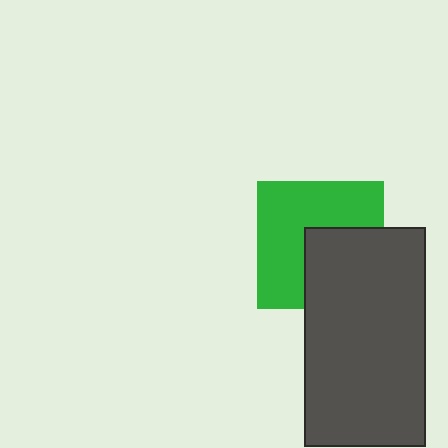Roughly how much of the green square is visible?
About half of it is visible (roughly 59%).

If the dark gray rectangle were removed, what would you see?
You would see the complete green square.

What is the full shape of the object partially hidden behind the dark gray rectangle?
The partially hidden object is a green square.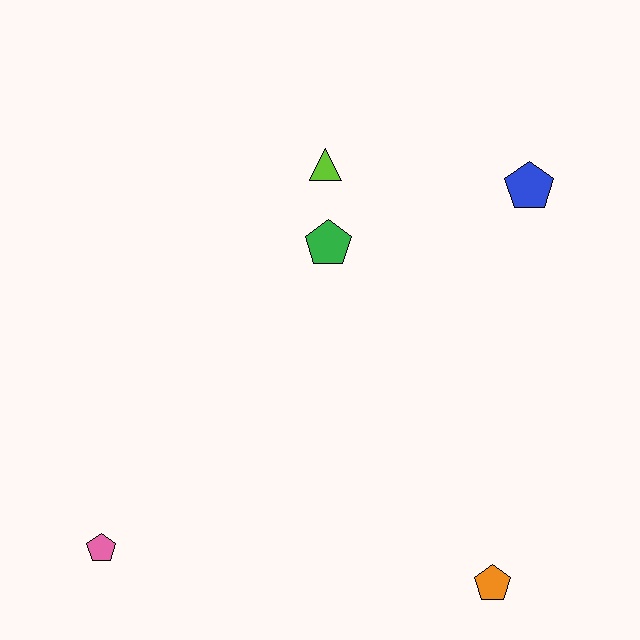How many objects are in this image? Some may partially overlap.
There are 5 objects.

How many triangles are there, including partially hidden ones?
There is 1 triangle.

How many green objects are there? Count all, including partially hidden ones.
There is 1 green object.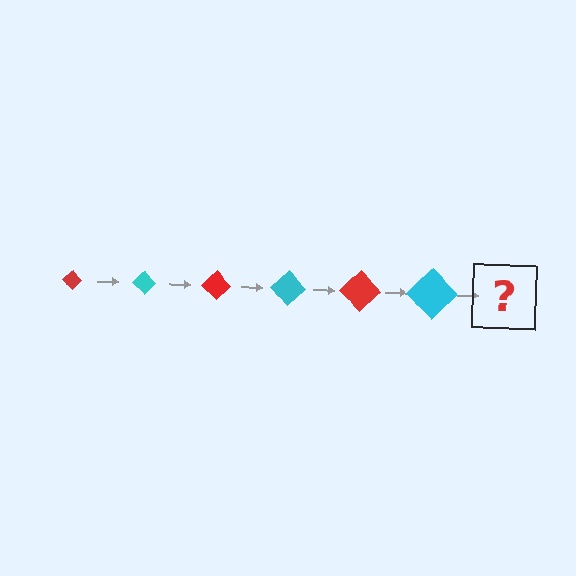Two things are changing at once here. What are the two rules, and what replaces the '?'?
The two rules are that the diamond grows larger each step and the color cycles through red and cyan. The '?' should be a red diamond, larger than the previous one.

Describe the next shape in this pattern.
It should be a red diamond, larger than the previous one.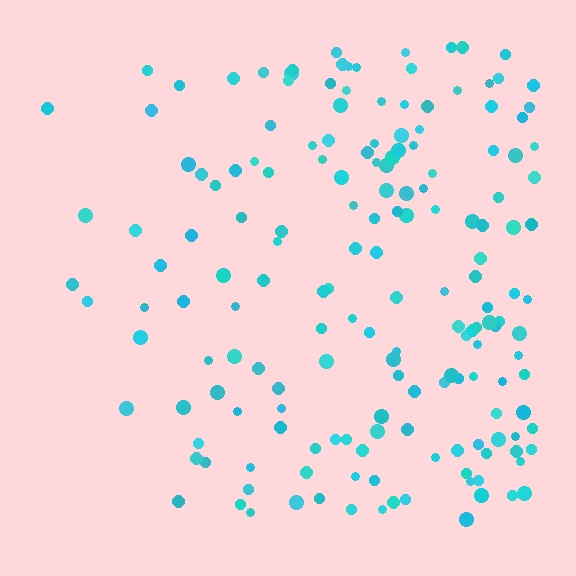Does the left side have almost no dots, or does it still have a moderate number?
Still a moderate number, just noticeably fewer than the right.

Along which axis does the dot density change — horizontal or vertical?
Horizontal.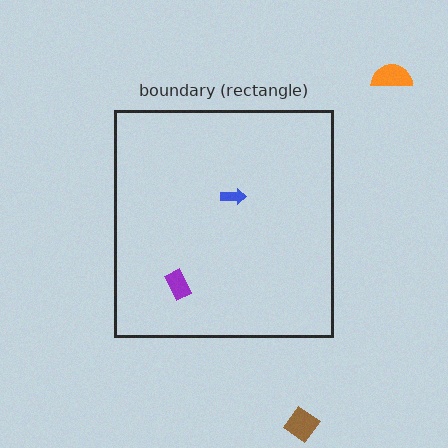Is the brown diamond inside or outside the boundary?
Outside.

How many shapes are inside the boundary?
2 inside, 2 outside.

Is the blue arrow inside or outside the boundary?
Inside.